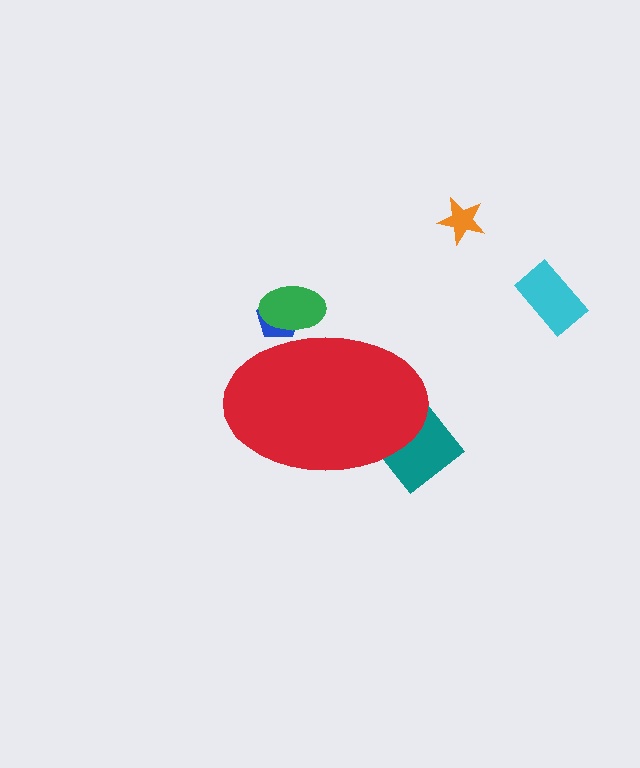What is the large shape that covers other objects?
A red ellipse.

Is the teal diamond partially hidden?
Yes, the teal diamond is partially hidden behind the red ellipse.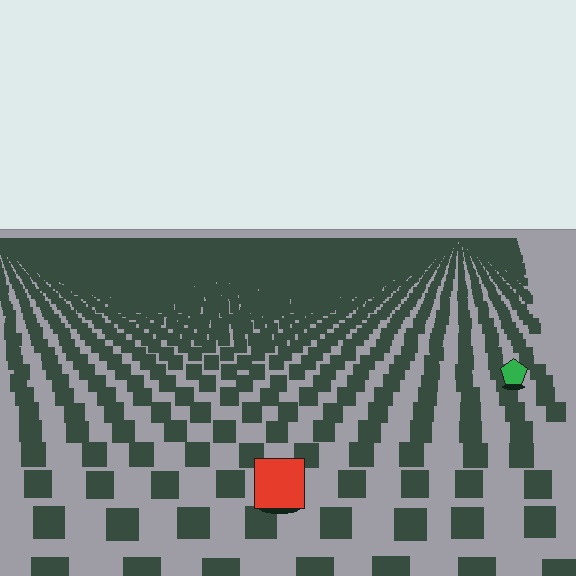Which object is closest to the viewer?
The red square is closest. The texture marks near it are larger and more spread out.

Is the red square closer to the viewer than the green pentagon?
Yes. The red square is closer — you can tell from the texture gradient: the ground texture is coarser near it.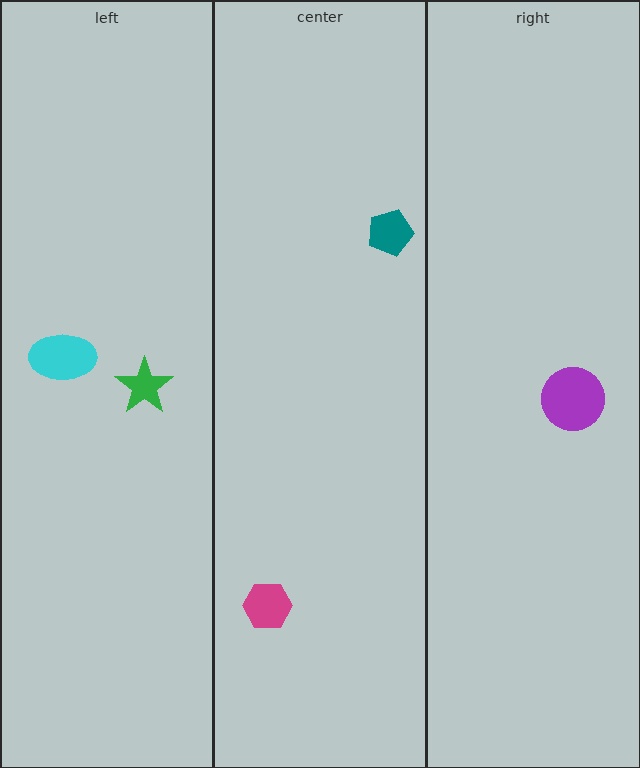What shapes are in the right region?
The purple circle.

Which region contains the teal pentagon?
The center region.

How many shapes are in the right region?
1.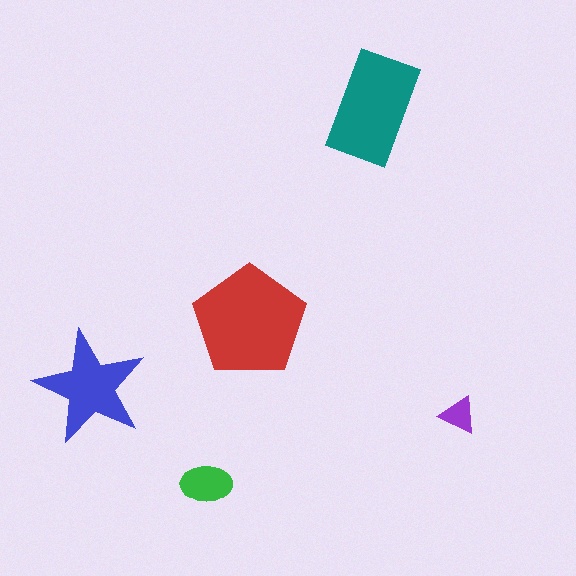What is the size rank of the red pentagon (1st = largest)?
1st.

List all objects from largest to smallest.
The red pentagon, the teal rectangle, the blue star, the green ellipse, the purple triangle.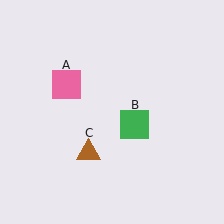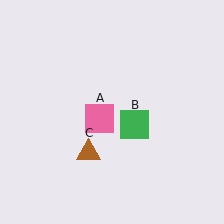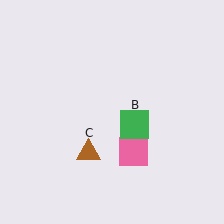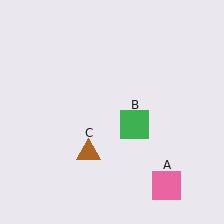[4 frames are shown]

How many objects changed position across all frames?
1 object changed position: pink square (object A).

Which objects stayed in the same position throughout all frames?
Green square (object B) and brown triangle (object C) remained stationary.